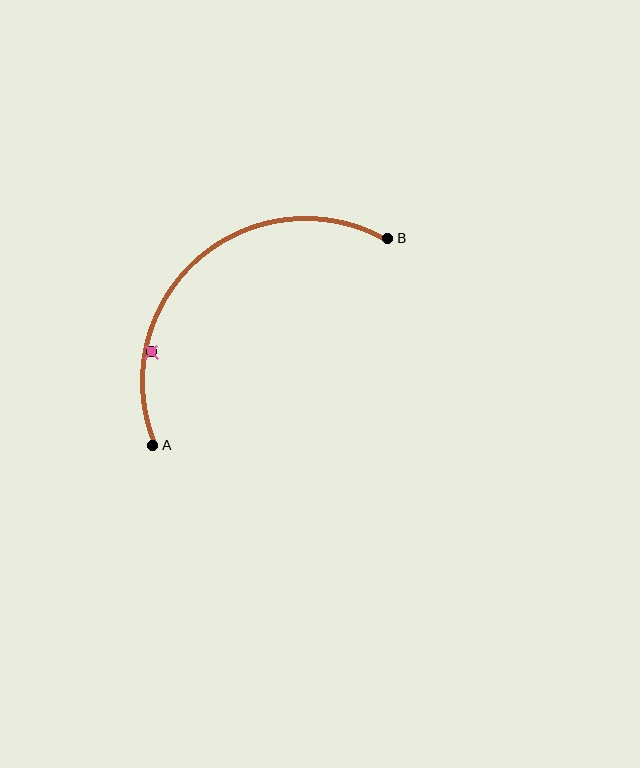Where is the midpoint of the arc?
The arc midpoint is the point on the curve farthest from the straight line joining A and B. It sits above and to the left of that line.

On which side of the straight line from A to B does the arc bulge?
The arc bulges above and to the left of the straight line connecting A and B.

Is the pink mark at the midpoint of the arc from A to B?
No — the pink mark does not lie on the arc at all. It sits slightly inside the curve.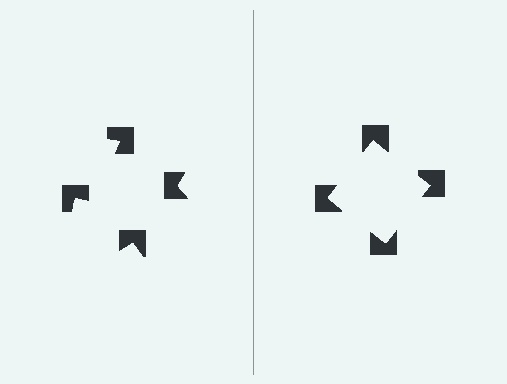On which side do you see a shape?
An illusory square appears on the right side. On the left side the wedge cuts are rotated, so no coherent shape forms.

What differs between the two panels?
The notched squares are positioned identically on both sides; only the wedge orientations differ. On the right they align to a square; on the left they are misaligned.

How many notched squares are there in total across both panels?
8 — 4 on each side.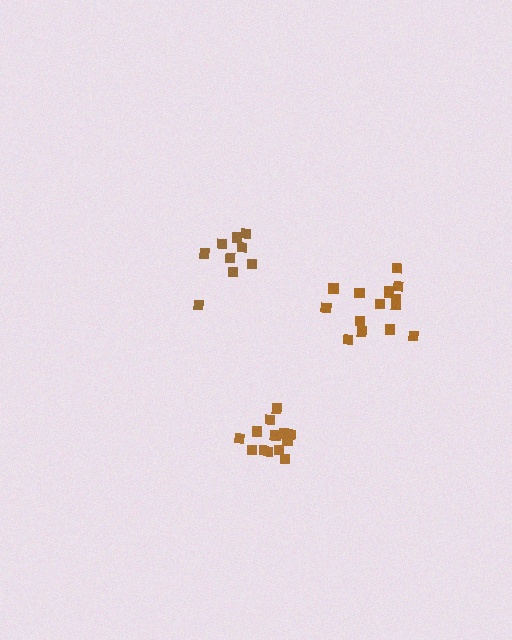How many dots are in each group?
Group 1: 9 dots, Group 2: 14 dots, Group 3: 15 dots (38 total).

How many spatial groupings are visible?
There are 3 spatial groupings.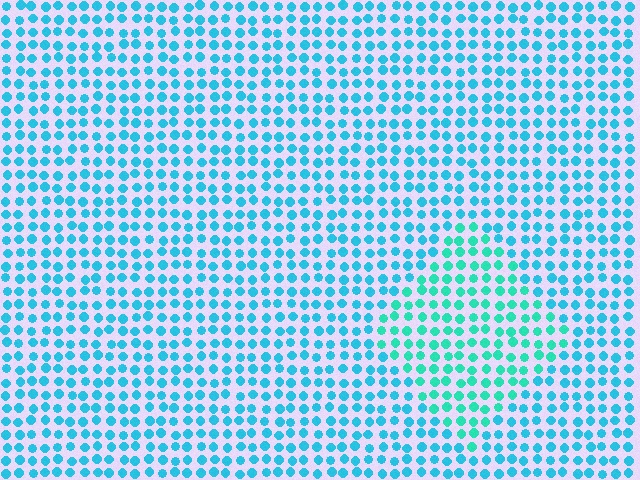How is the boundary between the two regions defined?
The boundary is defined purely by a slight shift in hue (about 26 degrees). Spacing, size, and orientation are identical on both sides.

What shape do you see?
I see a diamond.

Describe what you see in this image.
The image is filled with small cyan elements in a uniform arrangement. A diamond-shaped region is visible where the elements are tinted to a slightly different hue, forming a subtle color boundary.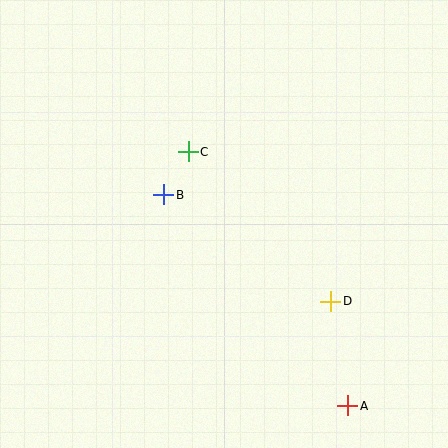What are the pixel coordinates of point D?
Point D is at (331, 301).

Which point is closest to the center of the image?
Point B at (164, 195) is closest to the center.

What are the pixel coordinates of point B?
Point B is at (164, 195).